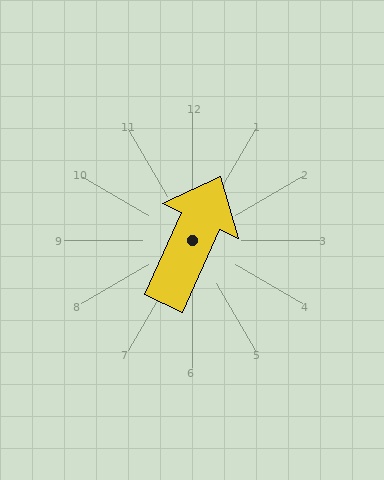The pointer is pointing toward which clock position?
Roughly 1 o'clock.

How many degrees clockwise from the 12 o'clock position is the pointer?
Approximately 24 degrees.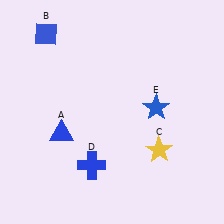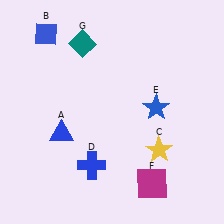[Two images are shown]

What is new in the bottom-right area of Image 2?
A magenta square (F) was added in the bottom-right area of Image 2.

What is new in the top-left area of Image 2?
A teal diamond (G) was added in the top-left area of Image 2.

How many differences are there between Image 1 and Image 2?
There are 2 differences between the two images.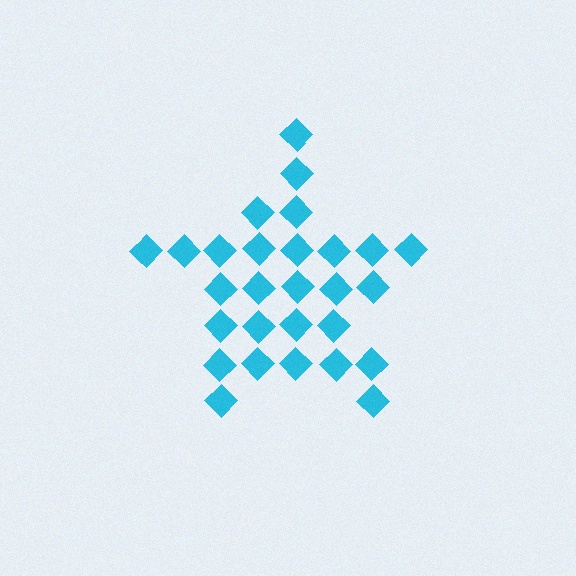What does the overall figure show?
The overall figure shows a star.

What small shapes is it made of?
It is made of small diamonds.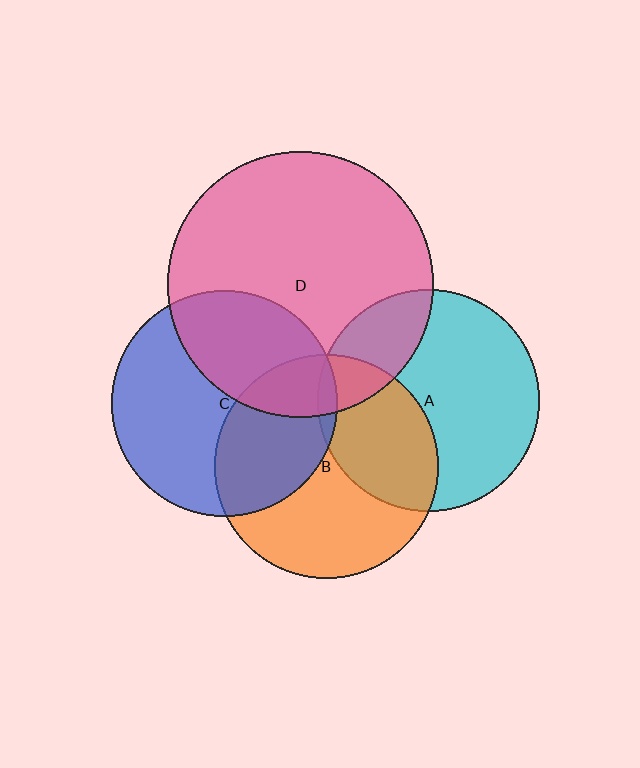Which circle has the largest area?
Circle D (pink).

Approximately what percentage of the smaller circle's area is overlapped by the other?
Approximately 35%.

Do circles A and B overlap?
Yes.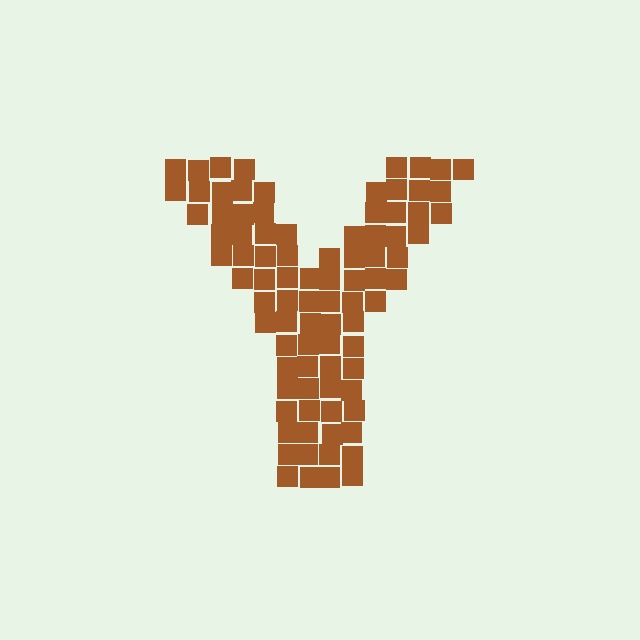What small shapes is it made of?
It is made of small squares.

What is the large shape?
The large shape is the letter Y.